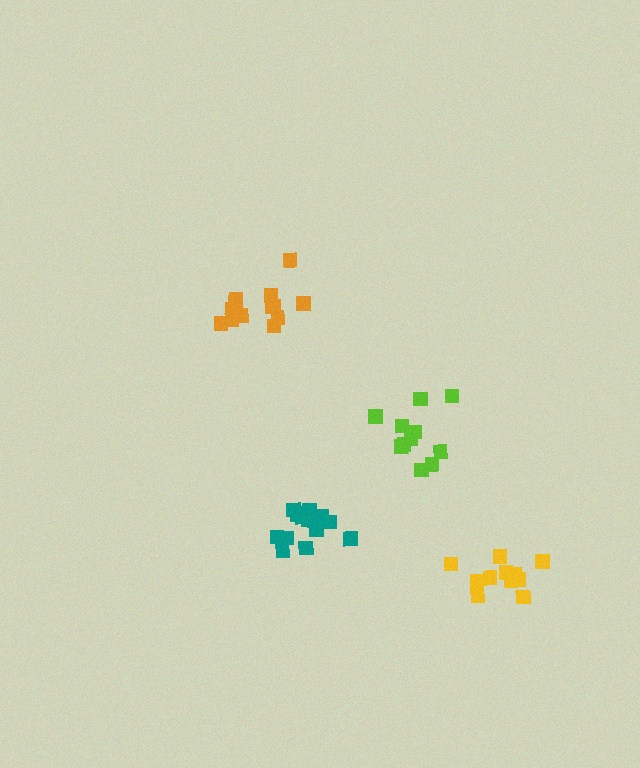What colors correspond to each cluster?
The clusters are colored: teal, orange, lime, yellow.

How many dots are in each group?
Group 1: 15 dots, Group 2: 13 dots, Group 3: 11 dots, Group 4: 11 dots (50 total).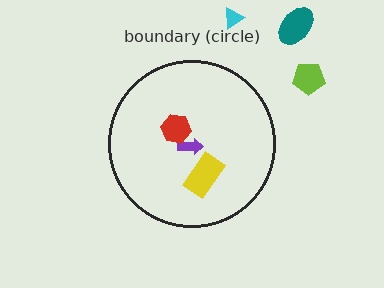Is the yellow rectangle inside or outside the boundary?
Inside.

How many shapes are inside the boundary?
3 inside, 3 outside.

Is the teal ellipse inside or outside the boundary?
Outside.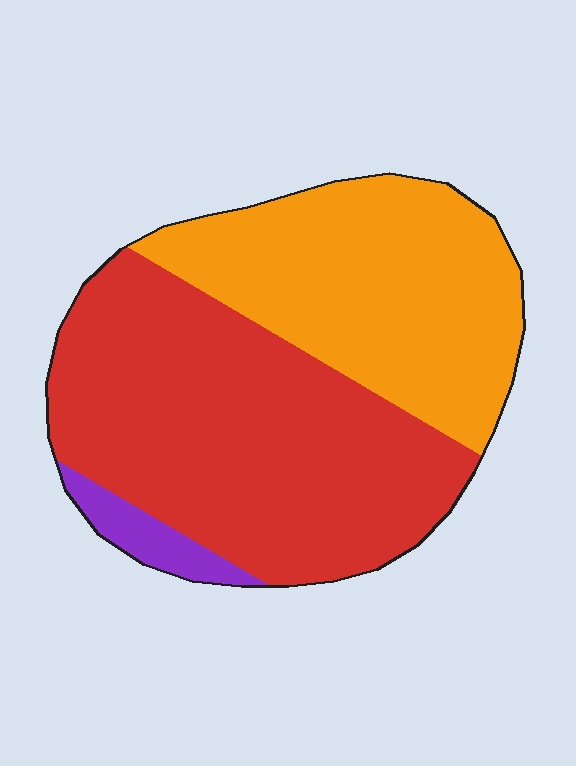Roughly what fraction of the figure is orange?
Orange covers around 40% of the figure.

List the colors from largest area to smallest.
From largest to smallest: red, orange, purple.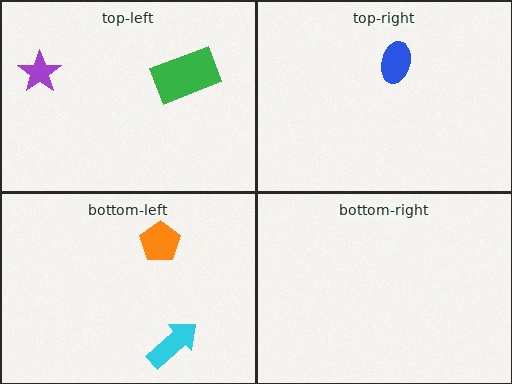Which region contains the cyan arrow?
The bottom-left region.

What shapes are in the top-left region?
The purple star, the green rectangle.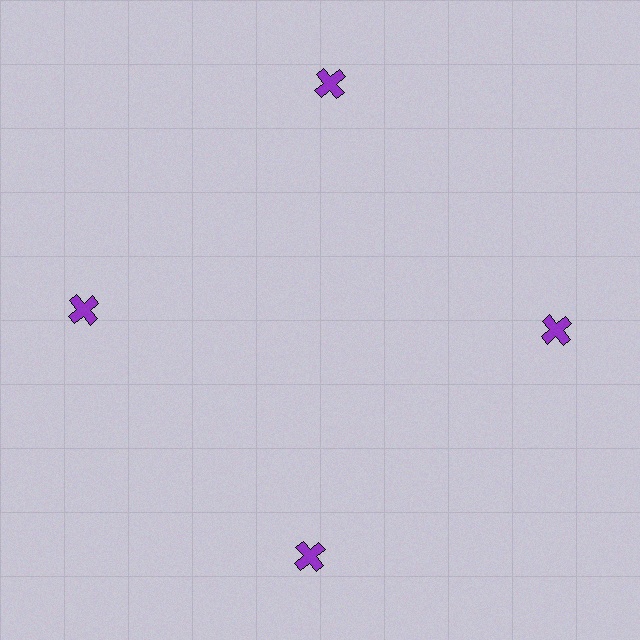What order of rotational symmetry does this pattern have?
This pattern has 4-fold rotational symmetry.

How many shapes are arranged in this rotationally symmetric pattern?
There are 4 shapes, arranged in 4 groups of 1.